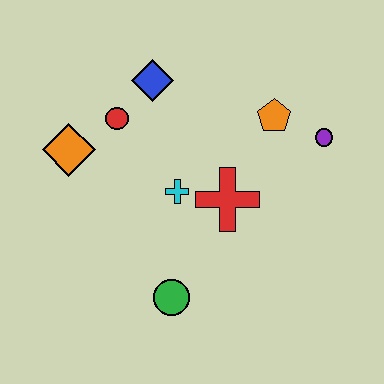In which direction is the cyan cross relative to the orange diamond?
The cyan cross is to the right of the orange diamond.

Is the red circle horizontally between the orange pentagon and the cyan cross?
No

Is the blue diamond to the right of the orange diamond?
Yes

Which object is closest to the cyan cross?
The red cross is closest to the cyan cross.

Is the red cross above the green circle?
Yes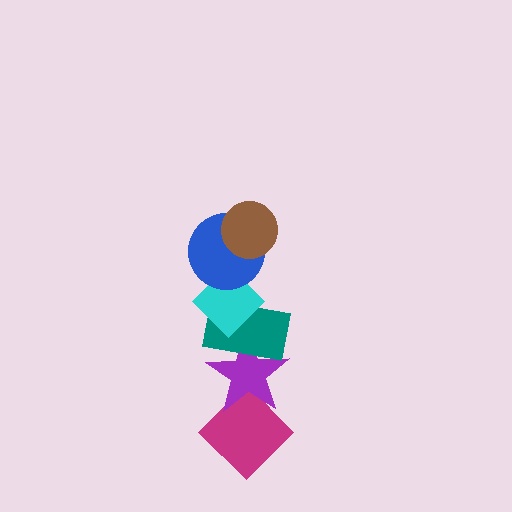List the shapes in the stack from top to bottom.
From top to bottom: the brown circle, the blue circle, the cyan diamond, the teal rectangle, the purple star, the magenta diamond.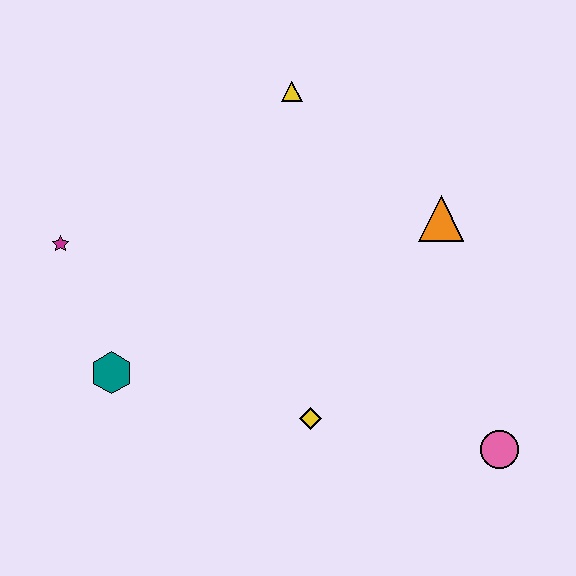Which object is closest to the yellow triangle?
The orange triangle is closest to the yellow triangle.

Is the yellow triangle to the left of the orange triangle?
Yes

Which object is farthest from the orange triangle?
The magenta star is farthest from the orange triangle.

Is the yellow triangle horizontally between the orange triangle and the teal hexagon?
Yes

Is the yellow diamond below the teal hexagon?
Yes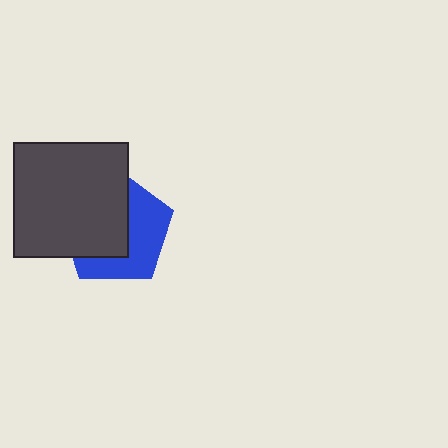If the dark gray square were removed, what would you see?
You would see the complete blue pentagon.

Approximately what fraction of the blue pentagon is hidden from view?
Roughly 53% of the blue pentagon is hidden behind the dark gray square.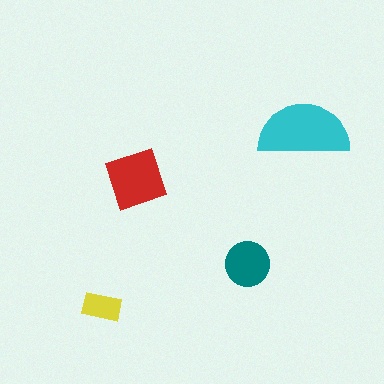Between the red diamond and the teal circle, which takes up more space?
The red diamond.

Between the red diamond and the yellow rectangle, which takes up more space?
The red diamond.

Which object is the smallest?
The yellow rectangle.